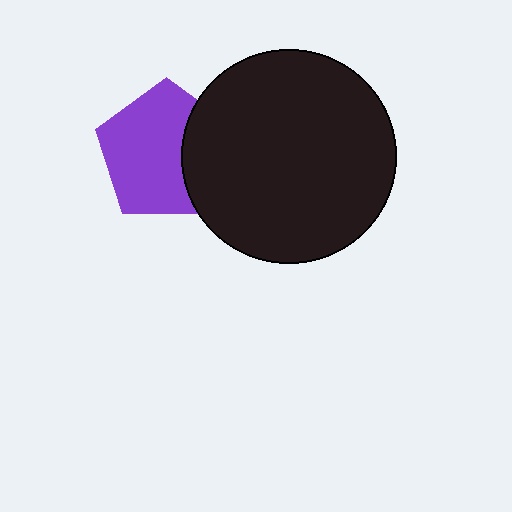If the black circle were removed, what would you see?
You would see the complete purple pentagon.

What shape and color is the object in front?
The object in front is a black circle.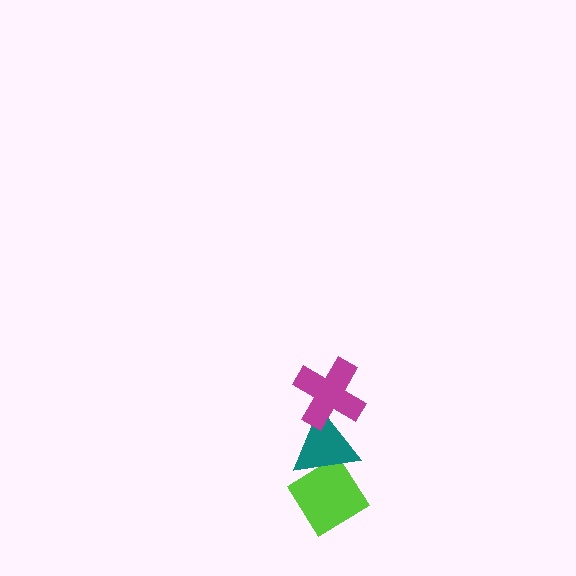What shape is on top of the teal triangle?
The magenta cross is on top of the teal triangle.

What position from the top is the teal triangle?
The teal triangle is 2nd from the top.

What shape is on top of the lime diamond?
The teal triangle is on top of the lime diamond.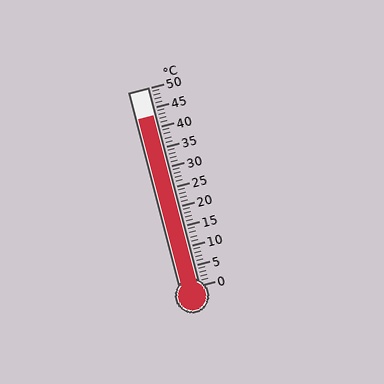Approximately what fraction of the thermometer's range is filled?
The thermometer is filled to approximately 85% of its range.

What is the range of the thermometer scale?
The thermometer scale ranges from 0°C to 50°C.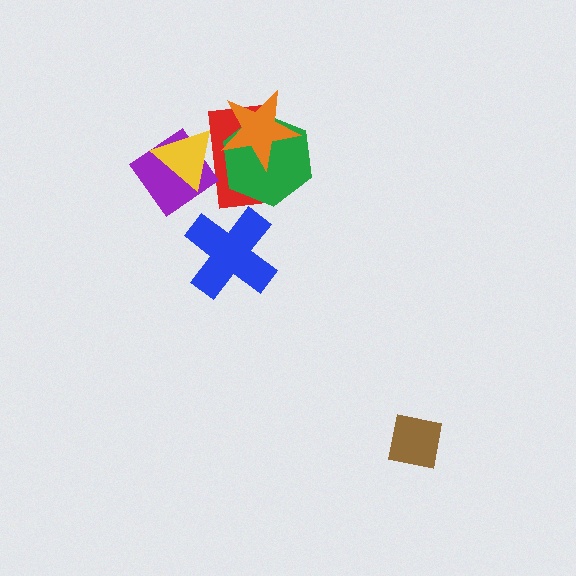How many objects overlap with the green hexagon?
2 objects overlap with the green hexagon.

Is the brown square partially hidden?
No, no other shape covers it.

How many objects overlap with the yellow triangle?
2 objects overlap with the yellow triangle.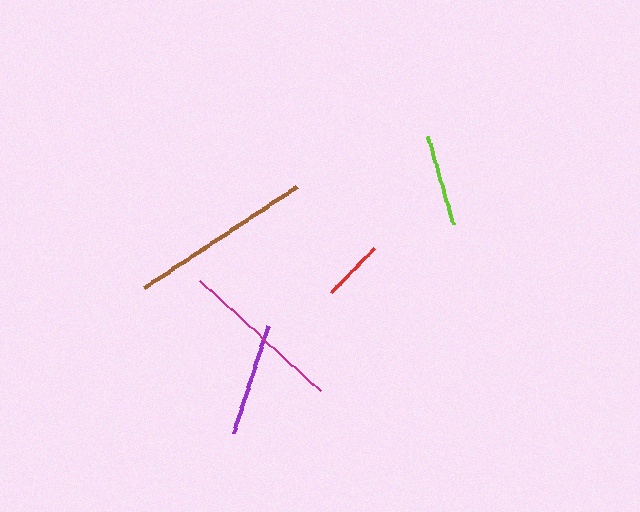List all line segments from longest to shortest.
From longest to shortest: brown, magenta, purple, lime, red.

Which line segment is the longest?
The brown line is the longest at approximately 183 pixels.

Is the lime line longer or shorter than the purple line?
The purple line is longer than the lime line.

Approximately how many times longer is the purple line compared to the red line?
The purple line is approximately 1.9 times the length of the red line.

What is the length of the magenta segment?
The magenta segment is approximately 163 pixels long.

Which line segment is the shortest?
The red line is the shortest at approximately 61 pixels.